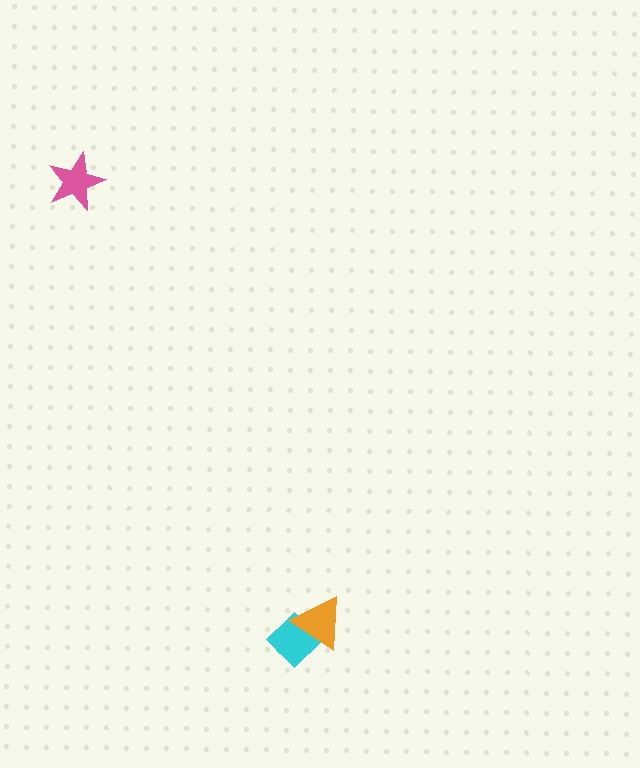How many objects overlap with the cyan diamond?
1 object overlaps with the cyan diamond.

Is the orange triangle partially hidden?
No, no other shape covers it.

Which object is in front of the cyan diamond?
The orange triangle is in front of the cyan diamond.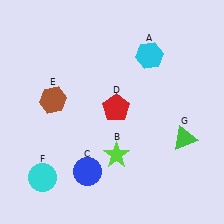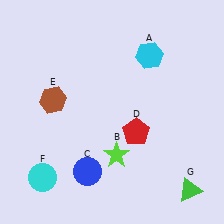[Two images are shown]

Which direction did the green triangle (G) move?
The green triangle (G) moved down.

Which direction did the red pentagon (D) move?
The red pentagon (D) moved down.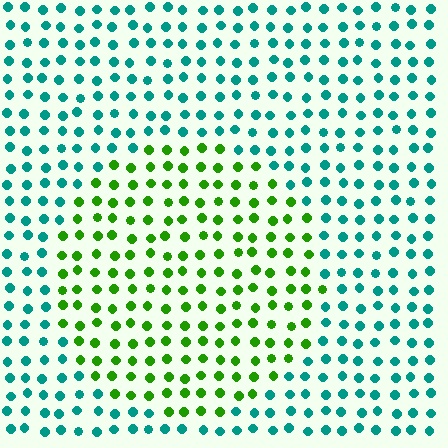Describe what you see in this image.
The image is filled with small teal elements in a uniform arrangement. A circle-shaped region is visible where the elements are tinted to a slightly different hue, forming a subtle color boundary.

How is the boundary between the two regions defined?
The boundary is defined purely by a slight shift in hue (about 64 degrees). Spacing, size, and orientation are identical on both sides.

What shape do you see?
I see a circle.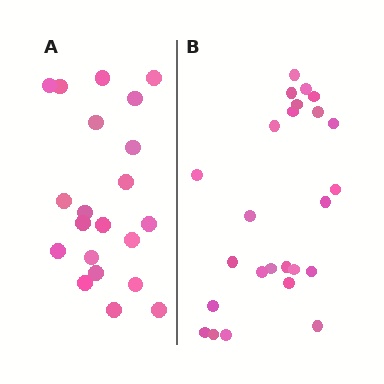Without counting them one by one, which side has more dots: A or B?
Region B (the right region) has more dots.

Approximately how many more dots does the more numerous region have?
Region B has about 4 more dots than region A.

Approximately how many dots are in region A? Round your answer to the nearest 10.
About 20 dots. (The exact count is 21, which rounds to 20.)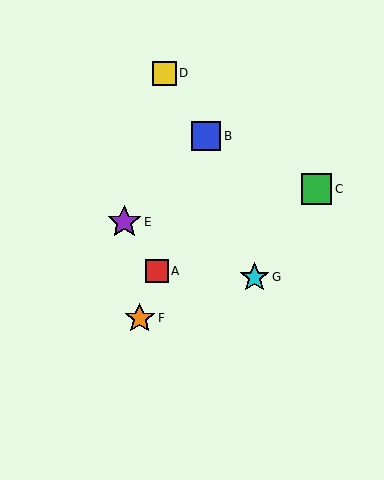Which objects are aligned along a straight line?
Objects A, B, F are aligned along a straight line.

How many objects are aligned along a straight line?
3 objects (A, B, F) are aligned along a straight line.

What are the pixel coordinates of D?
Object D is at (164, 73).